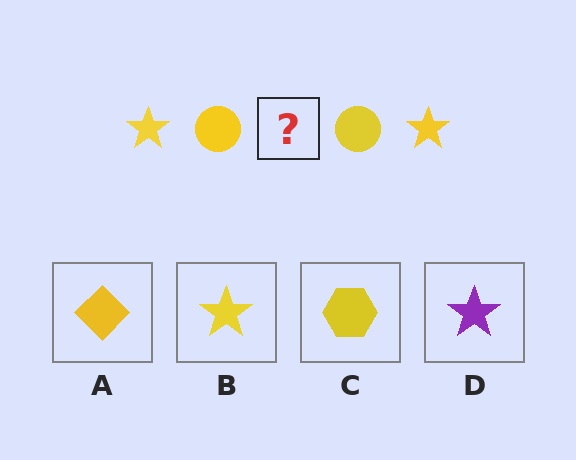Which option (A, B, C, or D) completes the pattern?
B.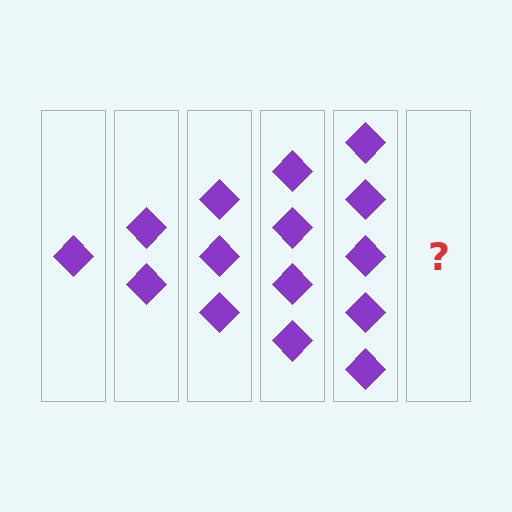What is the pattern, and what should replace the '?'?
The pattern is that each step adds one more diamond. The '?' should be 6 diamonds.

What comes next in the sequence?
The next element should be 6 diamonds.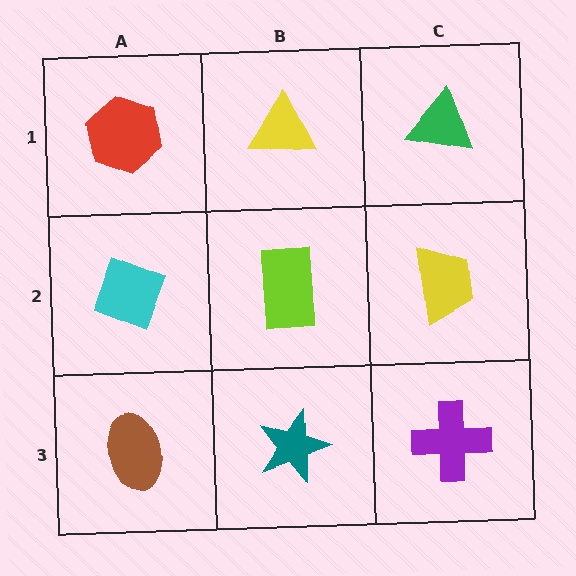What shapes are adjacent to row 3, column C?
A yellow trapezoid (row 2, column C), a teal star (row 3, column B).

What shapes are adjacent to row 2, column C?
A green triangle (row 1, column C), a purple cross (row 3, column C), a lime rectangle (row 2, column B).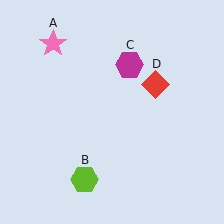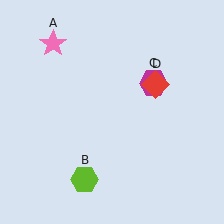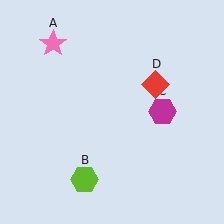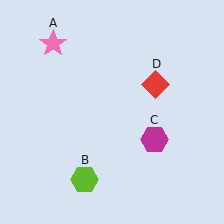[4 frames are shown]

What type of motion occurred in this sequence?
The magenta hexagon (object C) rotated clockwise around the center of the scene.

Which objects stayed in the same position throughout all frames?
Pink star (object A) and lime hexagon (object B) and red diamond (object D) remained stationary.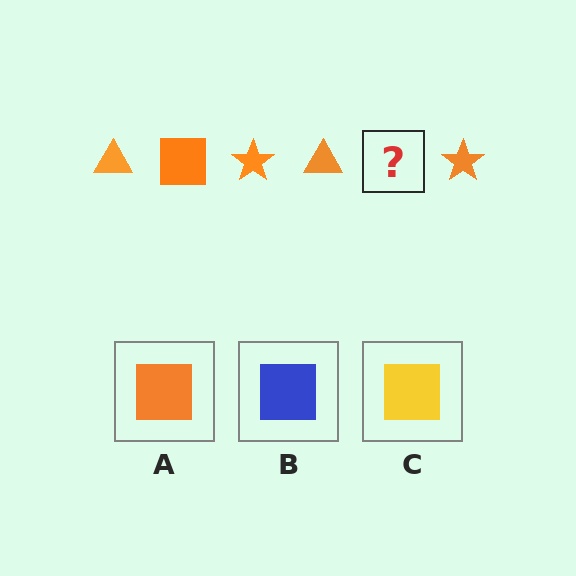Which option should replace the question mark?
Option A.